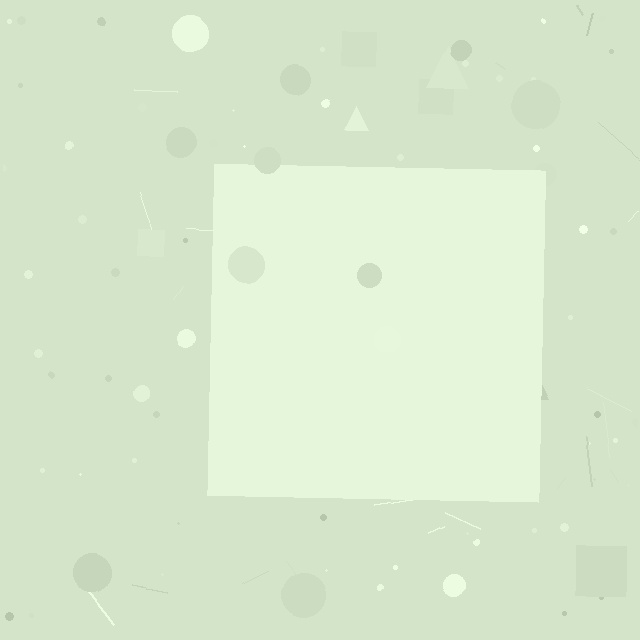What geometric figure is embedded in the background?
A square is embedded in the background.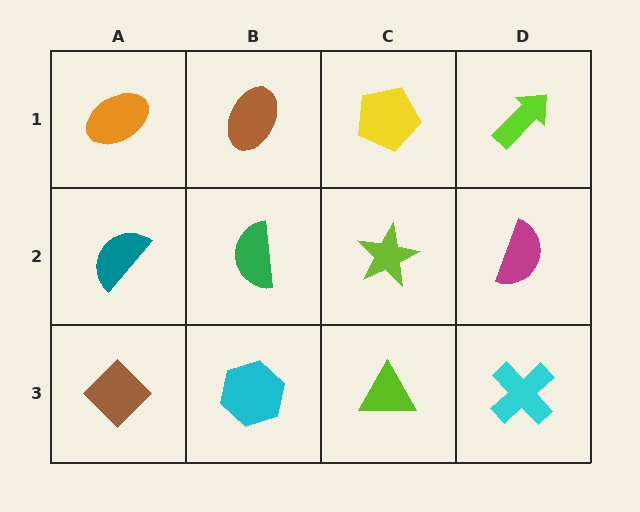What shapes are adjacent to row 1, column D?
A magenta semicircle (row 2, column D), a yellow pentagon (row 1, column C).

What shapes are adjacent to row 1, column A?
A teal semicircle (row 2, column A), a brown ellipse (row 1, column B).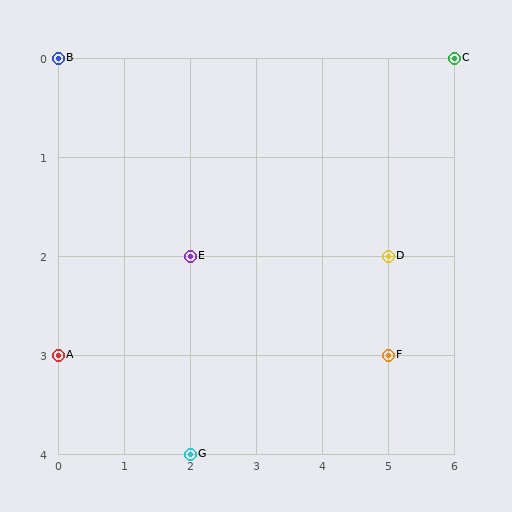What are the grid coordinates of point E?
Point E is at grid coordinates (2, 2).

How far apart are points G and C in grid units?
Points G and C are 4 columns and 4 rows apart (about 5.7 grid units diagonally).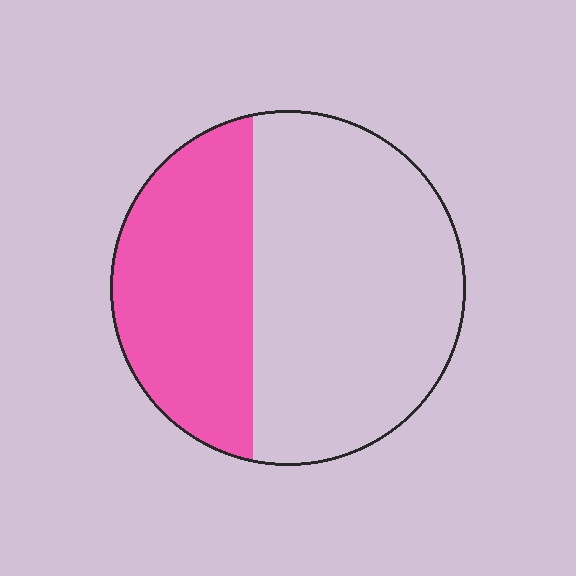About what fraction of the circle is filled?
About three eighths (3/8).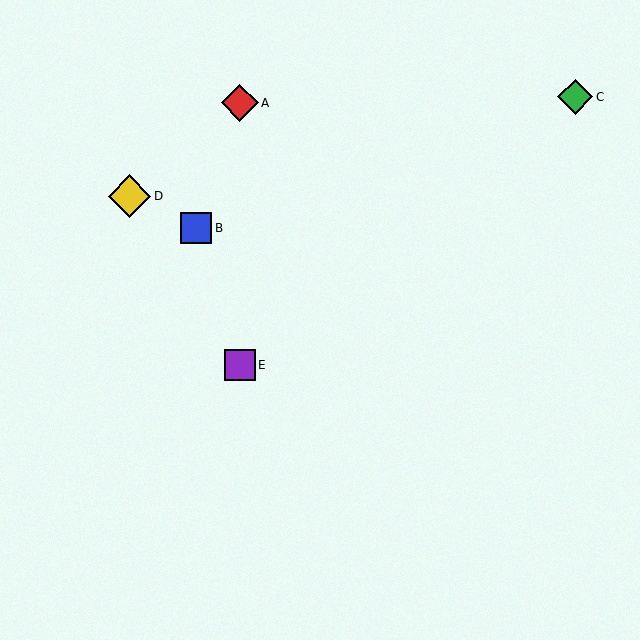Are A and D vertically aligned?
No, A is at x≈240 and D is at x≈130.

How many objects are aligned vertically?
2 objects (A, E) are aligned vertically.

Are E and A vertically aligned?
Yes, both are at x≈240.